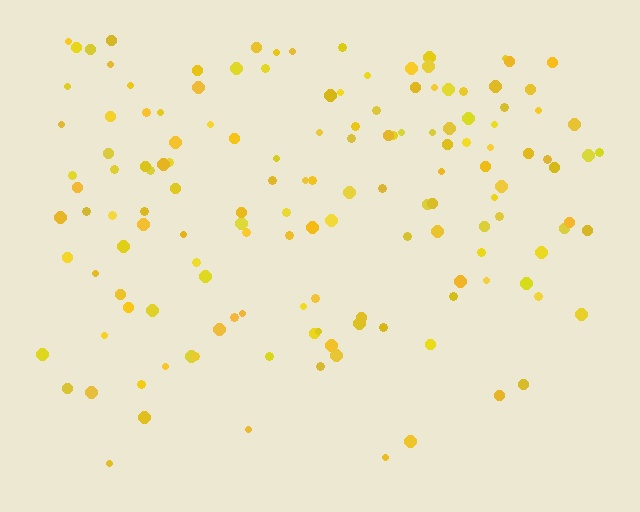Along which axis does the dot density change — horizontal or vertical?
Vertical.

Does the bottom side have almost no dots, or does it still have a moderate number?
Still a moderate number, just noticeably fewer than the top.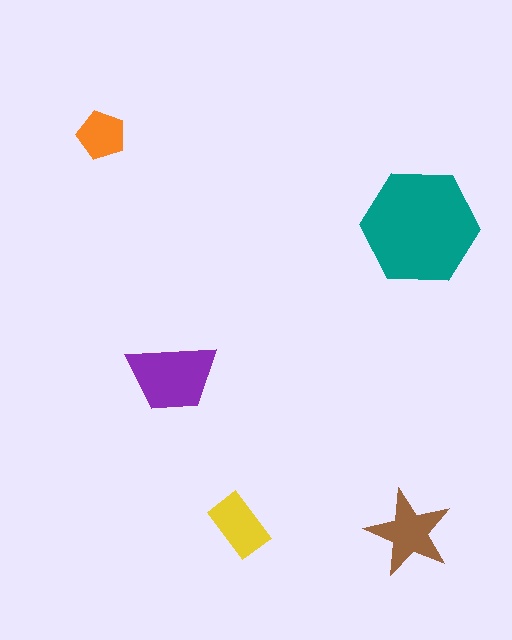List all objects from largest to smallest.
The teal hexagon, the purple trapezoid, the brown star, the yellow rectangle, the orange pentagon.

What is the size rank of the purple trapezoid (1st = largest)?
2nd.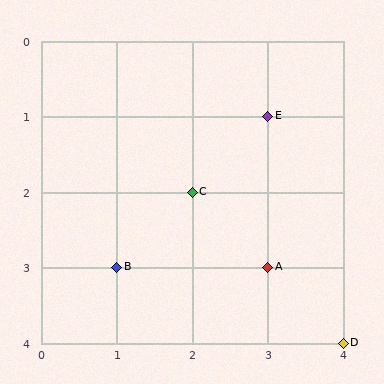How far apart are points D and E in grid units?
Points D and E are 1 column and 3 rows apart (about 3.2 grid units diagonally).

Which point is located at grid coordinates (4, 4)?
Point D is at (4, 4).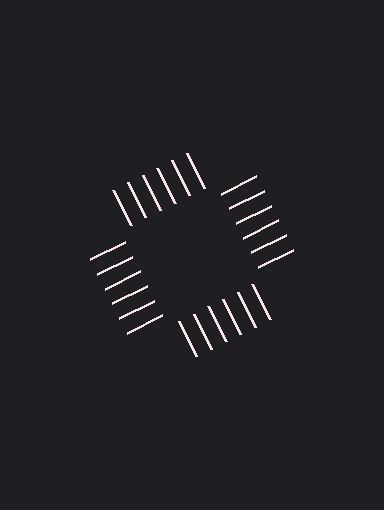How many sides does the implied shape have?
4 sides — the line-ends trace a square.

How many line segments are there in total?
24 — 6 along each of the 4 edges.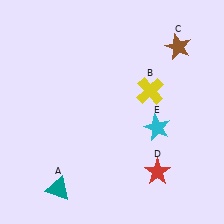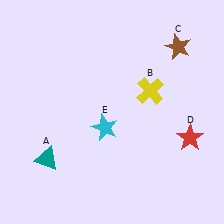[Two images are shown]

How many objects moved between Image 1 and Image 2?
3 objects moved between the two images.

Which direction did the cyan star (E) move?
The cyan star (E) moved left.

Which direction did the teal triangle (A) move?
The teal triangle (A) moved up.